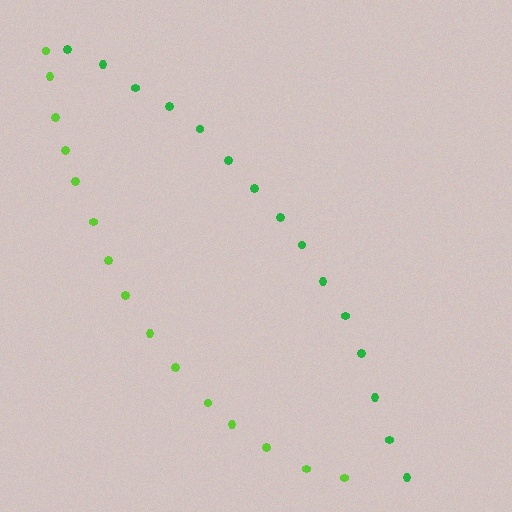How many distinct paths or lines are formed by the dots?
There are 2 distinct paths.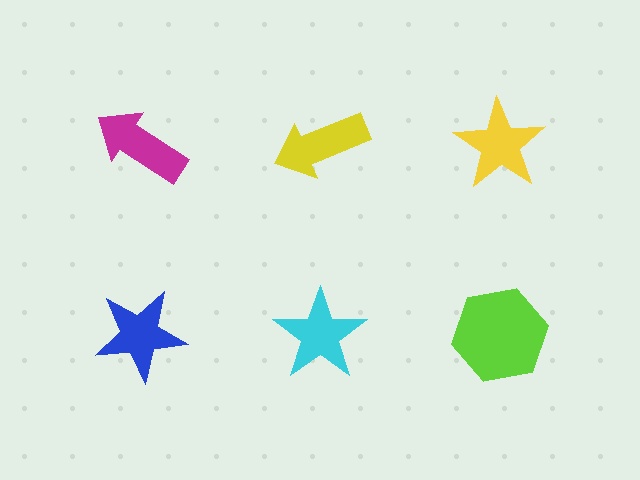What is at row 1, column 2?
A yellow arrow.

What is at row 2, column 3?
A lime hexagon.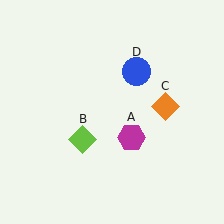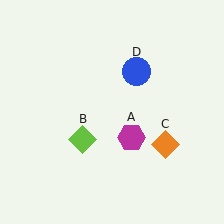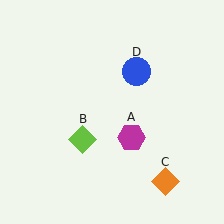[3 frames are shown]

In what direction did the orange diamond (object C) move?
The orange diamond (object C) moved down.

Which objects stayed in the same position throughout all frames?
Magenta hexagon (object A) and lime diamond (object B) and blue circle (object D) remained stationary.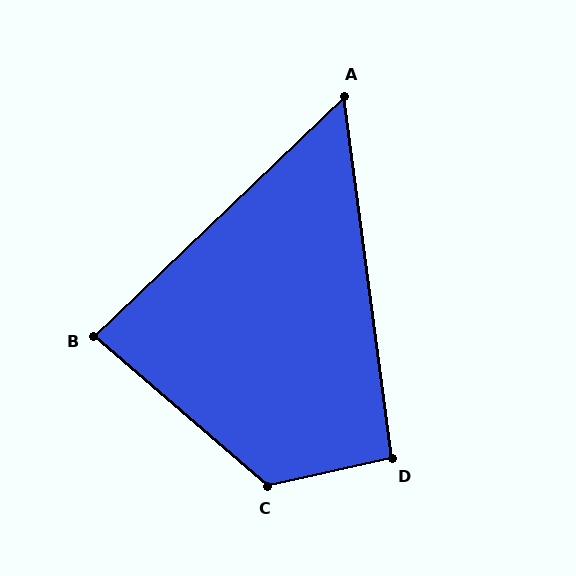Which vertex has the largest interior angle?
C, at approximately 126 degrees.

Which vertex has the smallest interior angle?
A, at approximately 54 degrees.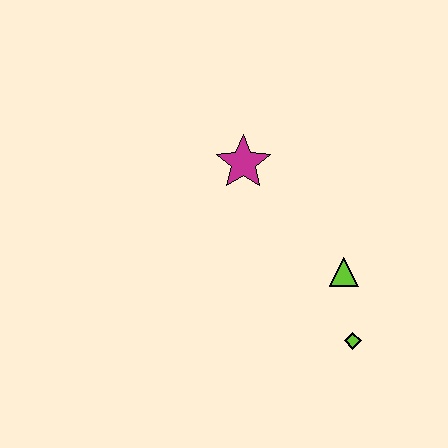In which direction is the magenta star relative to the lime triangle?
The magenta star is above the lime triangle.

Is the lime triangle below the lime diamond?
No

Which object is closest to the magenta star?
The lime triangle is closest to the magenta star.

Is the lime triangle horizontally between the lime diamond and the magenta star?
Yes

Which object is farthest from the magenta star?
The lime diamond is farthest from the magenta star.